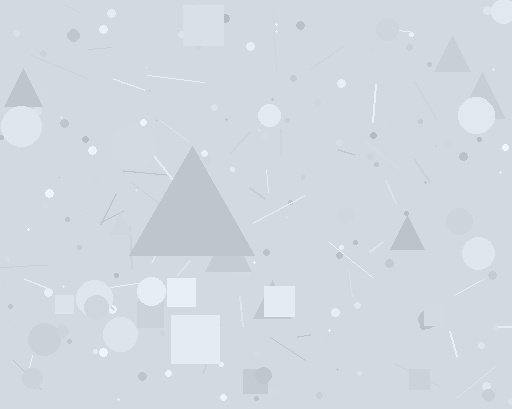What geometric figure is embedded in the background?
A triangle is embedded in the background.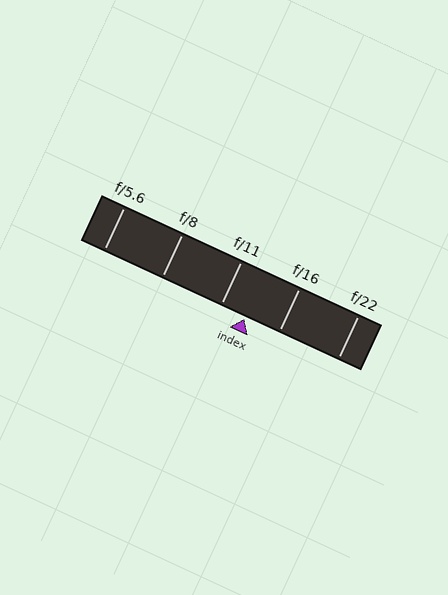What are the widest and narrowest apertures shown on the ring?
The widest aperture shown is f/5.6 and the narrowest is f/22.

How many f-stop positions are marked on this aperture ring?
There are 5 f-stop positions marked.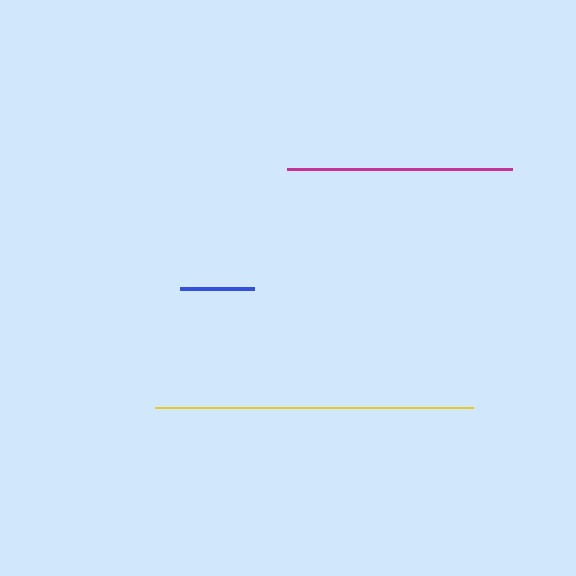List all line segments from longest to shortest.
From longest to shortest: yellow, magenta, blue.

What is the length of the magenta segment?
The magenta segment is approximately 225 pixels long.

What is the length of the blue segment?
The blue segment is approximately 74 pixels long.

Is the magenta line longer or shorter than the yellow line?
The yellow line is longer than the magenta line.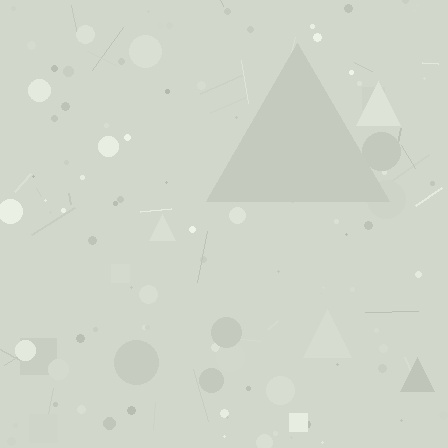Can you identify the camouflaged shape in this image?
The camouflaged shape is a triangle.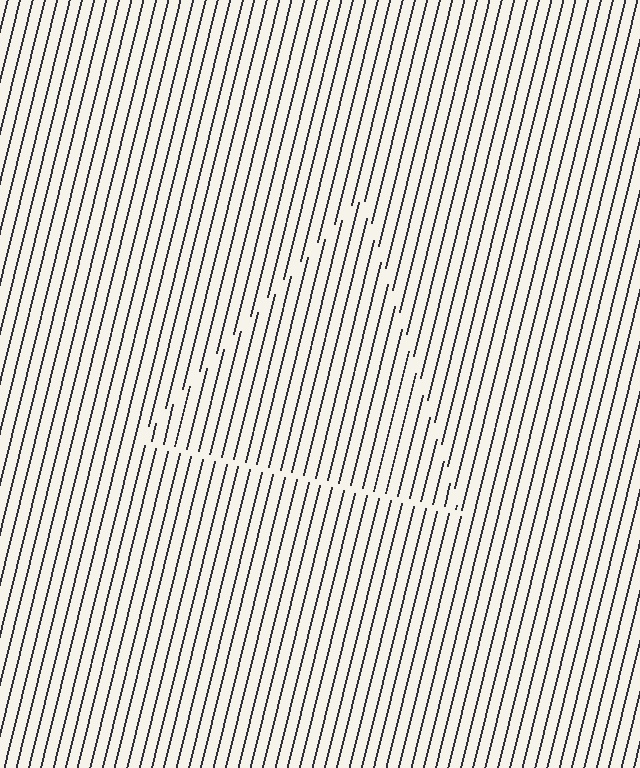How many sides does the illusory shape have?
3 sides — the line-ends trace a triangle.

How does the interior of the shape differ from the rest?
The interior of the shape contains the same grating, shifted by half a period — the contour is defined by the phase discontinuity where line-ends from the inner and outer gratings abut.